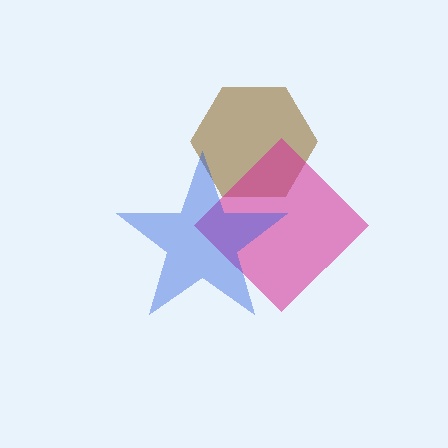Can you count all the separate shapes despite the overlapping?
Yes, there are 3 separate shapes.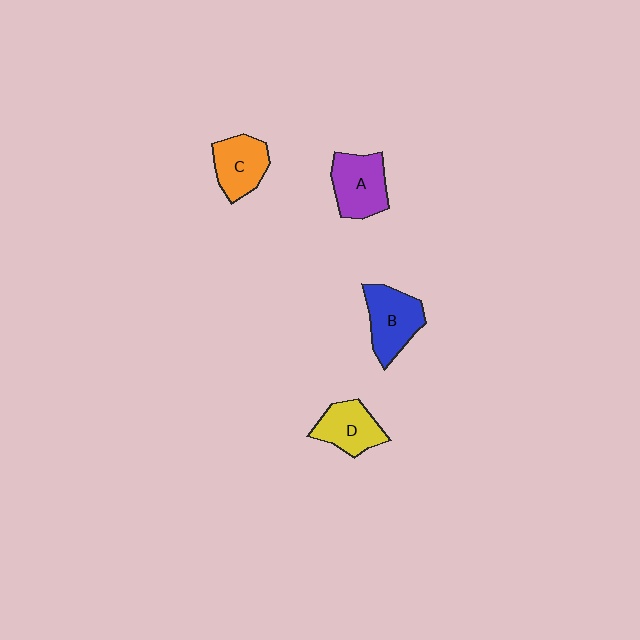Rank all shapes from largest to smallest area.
From largest to smallest: B (blue), A (purple), C (orange), D (yellow).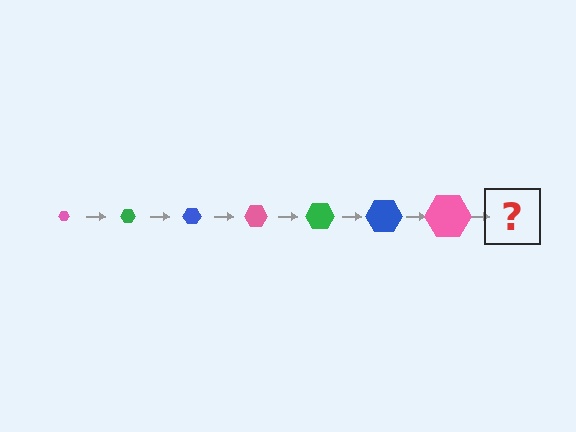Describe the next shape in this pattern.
It should be a green hexagon, larger than the previous one.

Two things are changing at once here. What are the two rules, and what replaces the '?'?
The two rules are that the hexagon grows larger each step and the color cycles through pink, green, and blue. The '?' should be a green hexagon, larger than the previous one.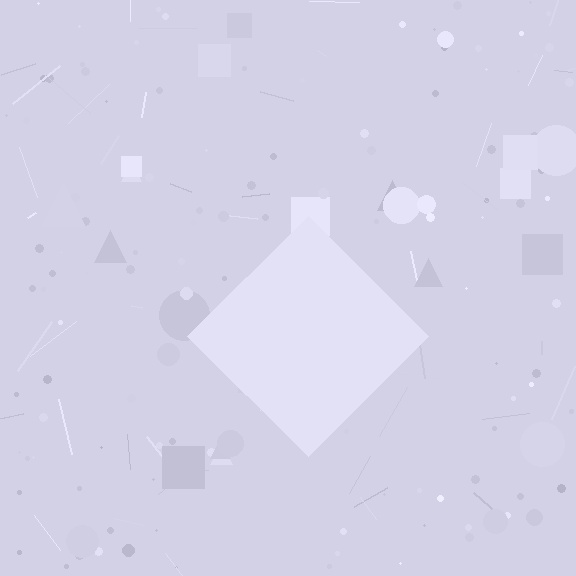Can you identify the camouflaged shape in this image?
The camouflaged shape is a diamond.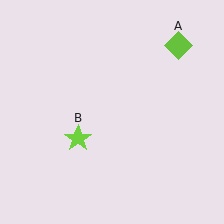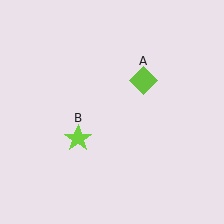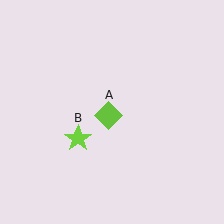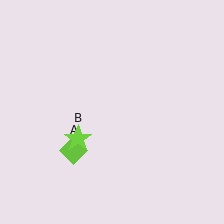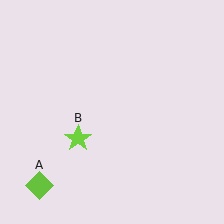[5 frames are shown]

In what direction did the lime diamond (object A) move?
The lime diamond (object A) moved down and to the left.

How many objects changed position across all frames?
1 object changed position: lime diamond (object A).